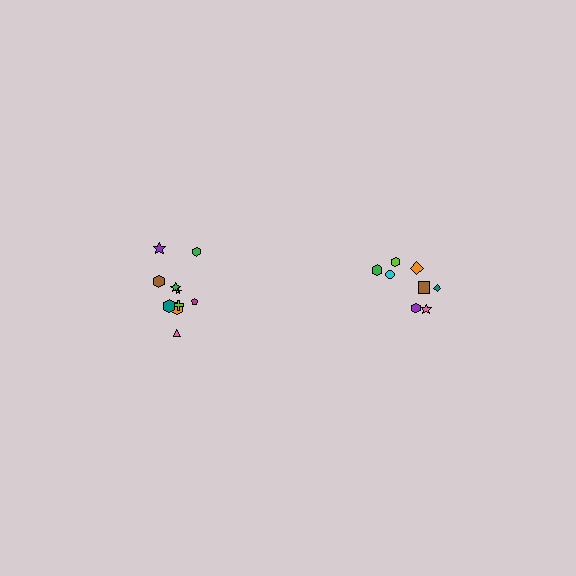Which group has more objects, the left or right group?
The left group.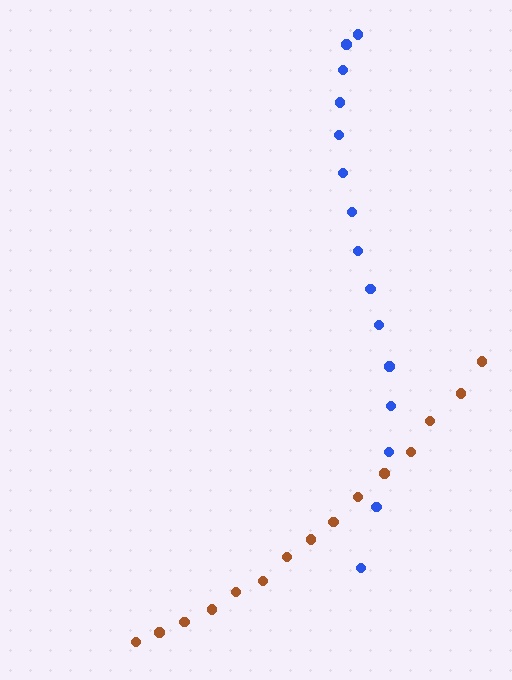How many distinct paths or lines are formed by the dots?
There are 2 distinct paths.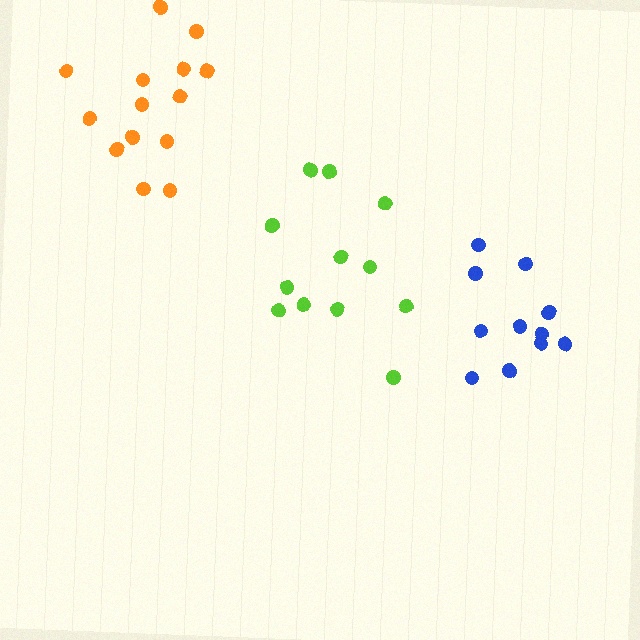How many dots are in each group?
Group 1: 11 dots, Group 2: 12 dots, Group 3: 14 dots (37 total).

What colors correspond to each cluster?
The clusters are colored: blue, lime, orange.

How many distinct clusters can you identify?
There are 3 distinct clusters.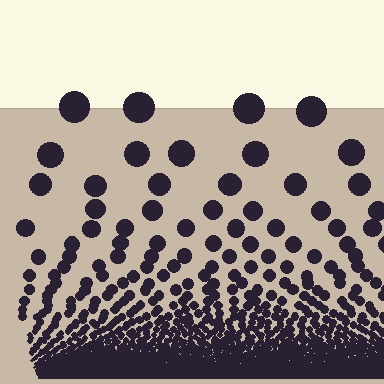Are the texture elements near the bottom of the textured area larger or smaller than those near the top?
Smaller. The gradient is inverted — elements near the bottom are smaller and denser.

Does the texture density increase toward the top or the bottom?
Density increases toward the bottom.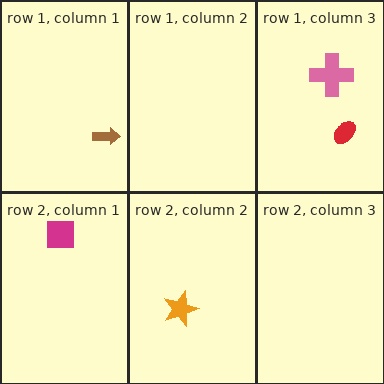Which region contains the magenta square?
The row 2, column 1 region.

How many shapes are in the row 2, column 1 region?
1.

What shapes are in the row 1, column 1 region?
The brown arrow.